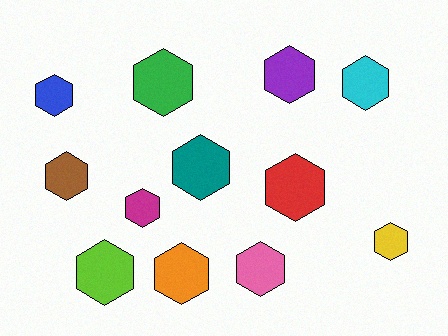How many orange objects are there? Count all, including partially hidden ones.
There is 1 orange object.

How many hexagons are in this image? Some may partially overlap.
There are 12 hexagons.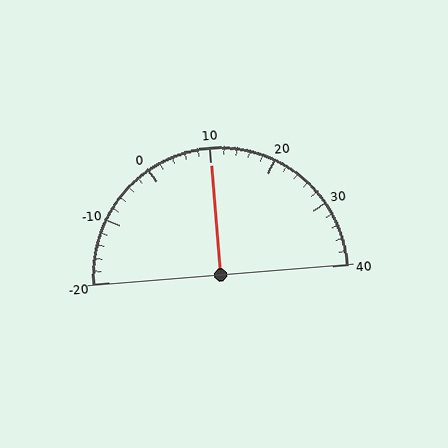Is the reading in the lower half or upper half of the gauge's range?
The reading is in the upper half of the range (-20 to 40).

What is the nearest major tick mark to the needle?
The nearest major tick mark is 10.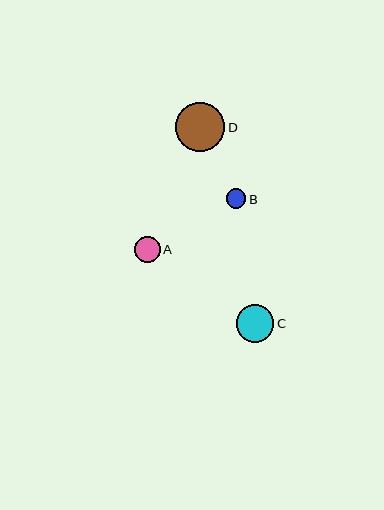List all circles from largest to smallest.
From largest to smallest: D, C, A, B.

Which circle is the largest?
Circle D is the largest with a size of approximately 49 pixels.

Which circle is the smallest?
Circle B is the smallest with a size of approximately 20 pixels.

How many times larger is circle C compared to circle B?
Circle C is approximately 1.9 times the size of circle B.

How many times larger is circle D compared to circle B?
Circle D is approximately 2.5 times the size of circle B.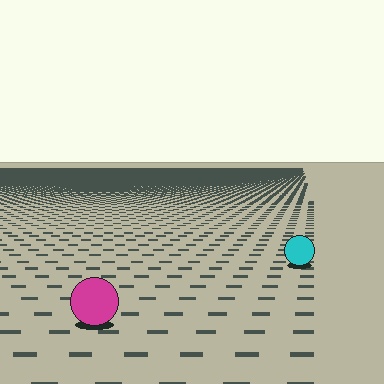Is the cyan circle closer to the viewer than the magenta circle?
No. The magenta circle is closer — you can tell from the texture gradient: the ground texture is coarser near it.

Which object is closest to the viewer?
The magenta circle is closest. The texture marks near it are larger and more spread out.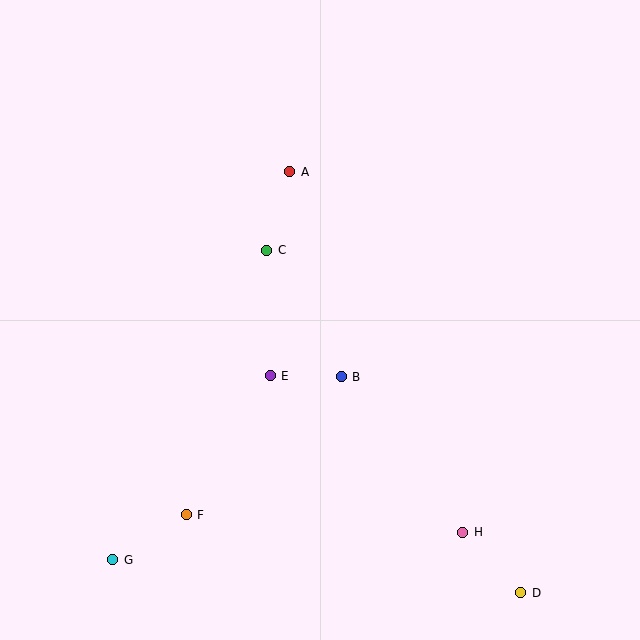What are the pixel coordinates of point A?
Point A is at (290, 172).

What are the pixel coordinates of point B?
Point B is at (341, 377).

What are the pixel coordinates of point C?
Point C is at (267, 250).